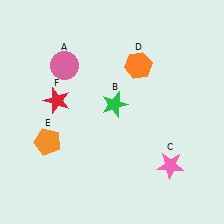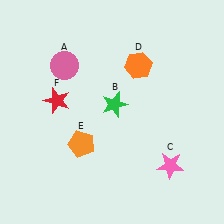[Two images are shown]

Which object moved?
The orange pentagon (E) moved right.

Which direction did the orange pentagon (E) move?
The orange pentagon (E) moved right.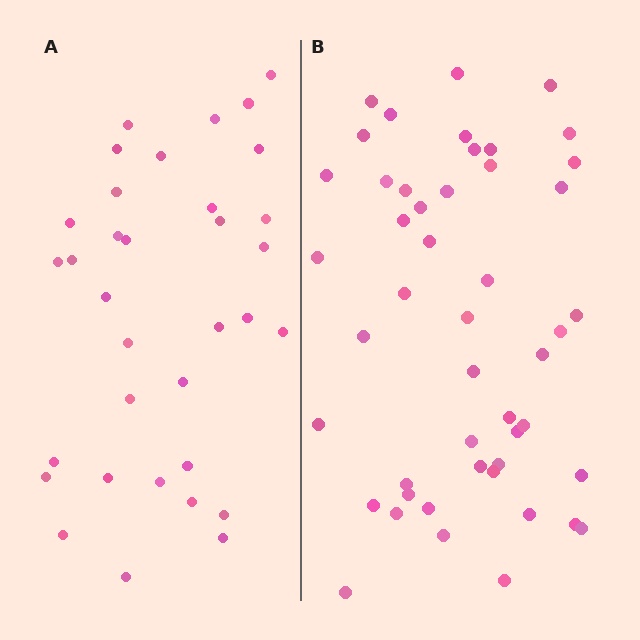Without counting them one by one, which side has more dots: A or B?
Region B (the right region) has more dots.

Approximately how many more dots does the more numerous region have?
Region B has approximately 15 more dots than region A.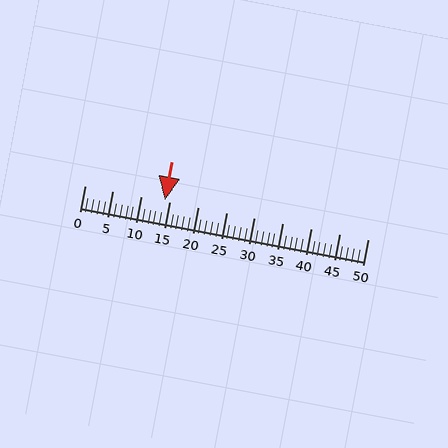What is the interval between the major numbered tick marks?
The major tick marks are spaced 5 units apart.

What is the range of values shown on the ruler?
The ruler shows values from 0 to 50.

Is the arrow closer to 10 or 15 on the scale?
The arrow is closer to 15.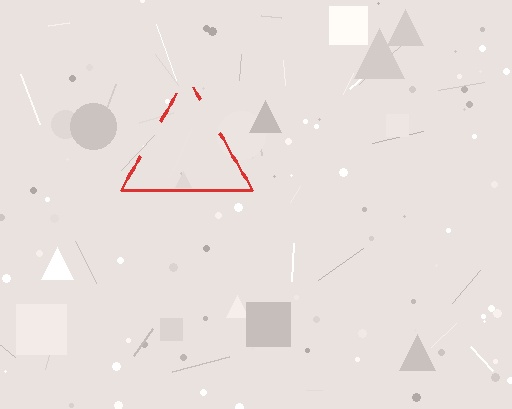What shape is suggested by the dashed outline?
The dashed outline suggests a triangle.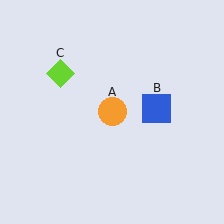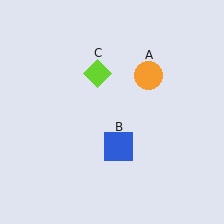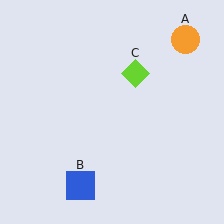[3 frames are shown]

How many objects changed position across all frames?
3 objects changed position: orange circle (object A), blue square (object B), lime diamond (object C).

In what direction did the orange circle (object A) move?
The orange circle (object A) moved up and to the right.